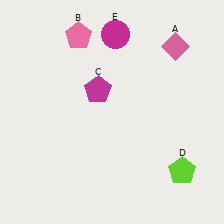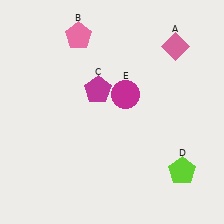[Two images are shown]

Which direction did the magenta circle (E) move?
The magenta circle (E) moved down.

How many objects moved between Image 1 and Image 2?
1 object moved between the two images.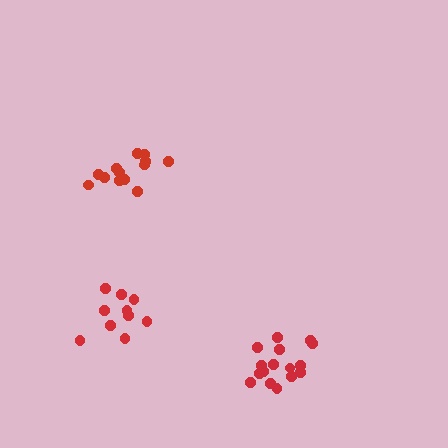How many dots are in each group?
Group 1: 13 dots, Group 2: 10 dots, Group 3: 16 dots (39 total).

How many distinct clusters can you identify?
There are 3 distinct clusters.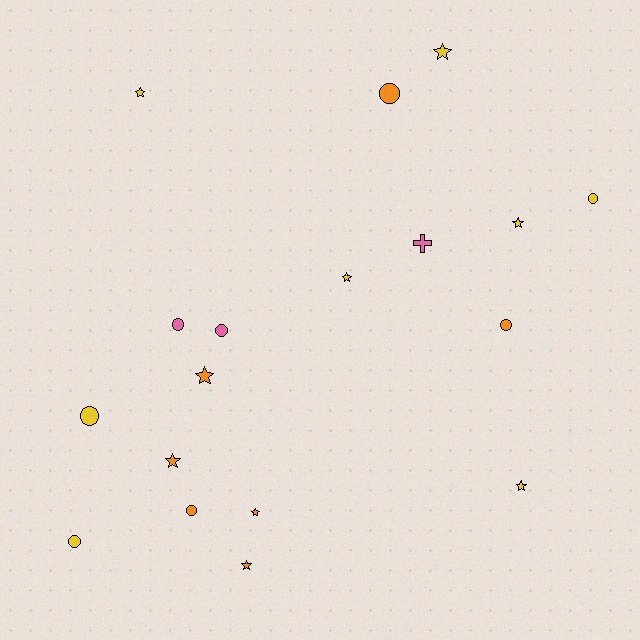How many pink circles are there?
There are 2 pink circles.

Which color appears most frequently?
Yellow, with 8 objects.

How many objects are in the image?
There are 18 objects.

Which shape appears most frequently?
Star, with 9 objects.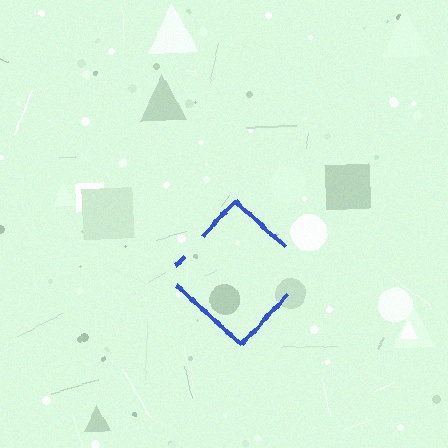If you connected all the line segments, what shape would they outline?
They would outline a diamond.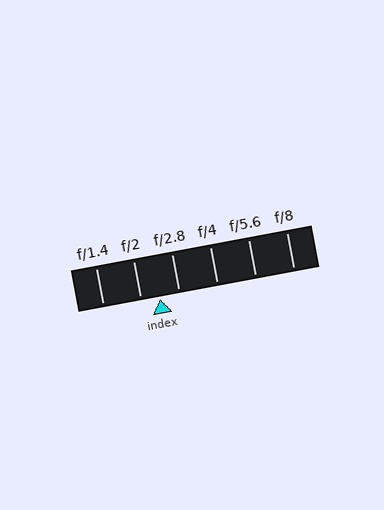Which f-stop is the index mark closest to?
The index mark is closest to f/2.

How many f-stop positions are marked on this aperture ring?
There are 6 f-stop positions marked.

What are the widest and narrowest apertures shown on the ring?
The widest aperture shown is f/1.4 and the narrowest is f/8.